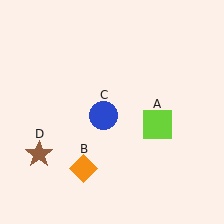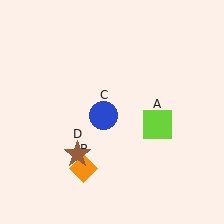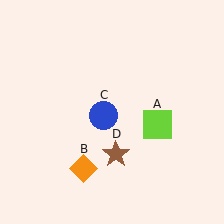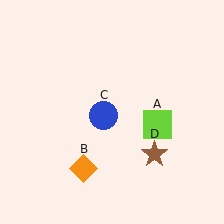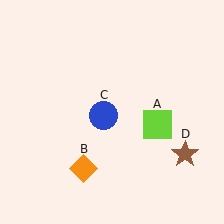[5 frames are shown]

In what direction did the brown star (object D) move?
The brown star (object D) moved right.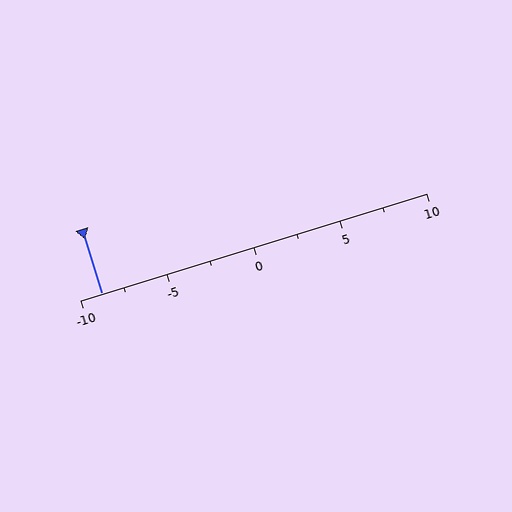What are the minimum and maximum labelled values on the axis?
The axis runs from -10 to 10.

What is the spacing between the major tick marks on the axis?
The major ticks are spaced 5 apart.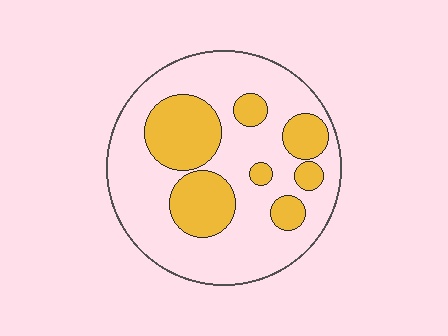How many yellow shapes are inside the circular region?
7.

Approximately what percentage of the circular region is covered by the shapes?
Approximately 30%.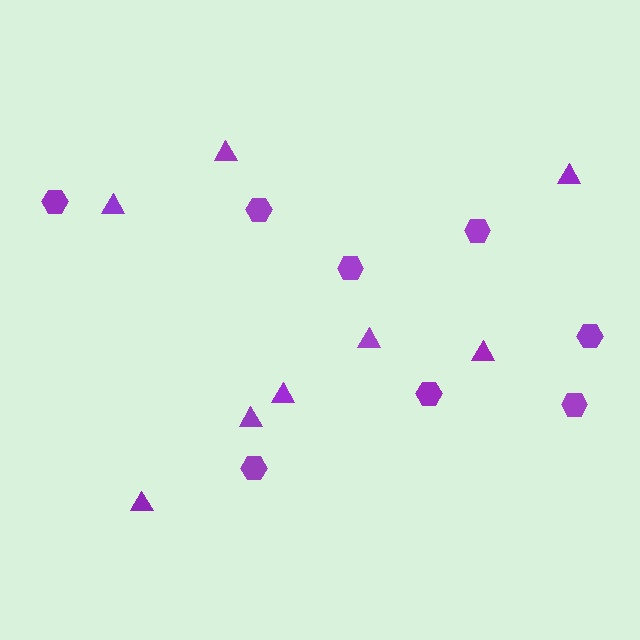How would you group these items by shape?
There are 2 groups: one group of hexagons (8) and one group of triangles (8).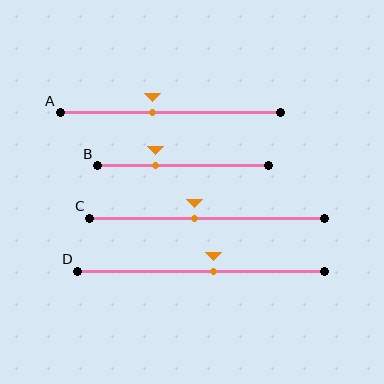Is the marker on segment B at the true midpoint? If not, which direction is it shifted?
No, the marker on segment B is shifted to the left by about 16% of the segment length.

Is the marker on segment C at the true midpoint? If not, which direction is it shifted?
No, the marker on segment C is shifted to the left by about 5% of the segment length.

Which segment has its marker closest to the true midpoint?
Segment D has its marker closest to the true midpoint.